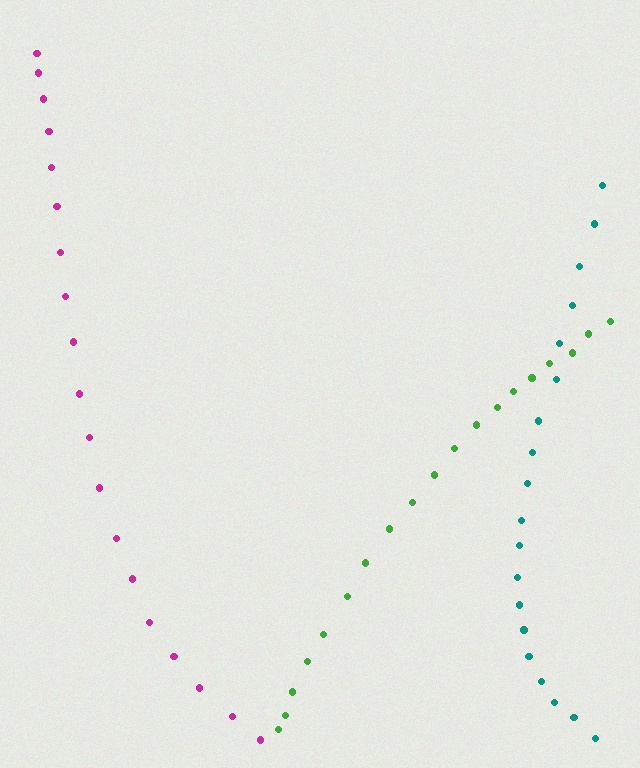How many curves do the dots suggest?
There are 3 distinct paths.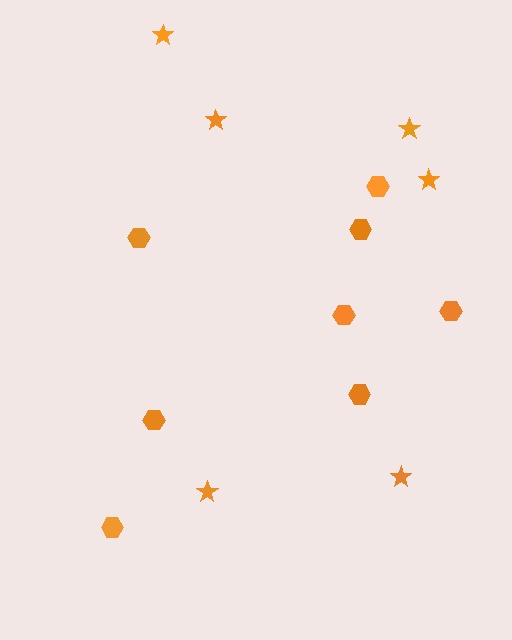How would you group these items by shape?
There are 2 groups: one group of hexagons (8) and one group of stars (6).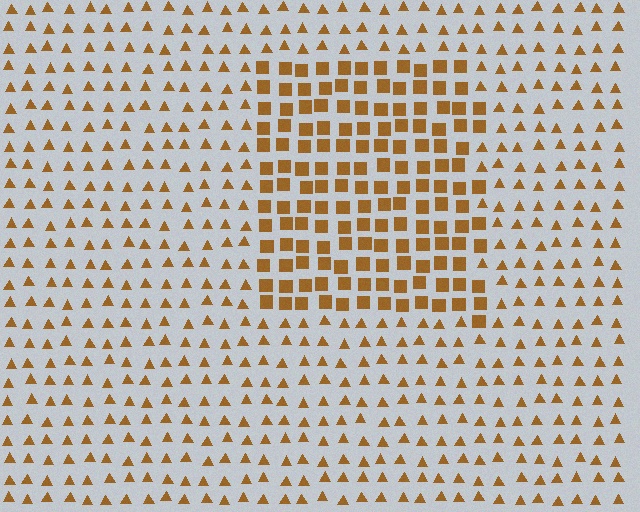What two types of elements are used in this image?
The image uses squares inside the rectangle region and triangles outside it.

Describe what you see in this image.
The image is filled with small brown elements arranged in a uniform grid. A rectangle-shaped region contains squares, while the surrounding area contains triangles. The boundary is defined purely by the change in element shape.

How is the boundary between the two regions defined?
The boundary is defined by a change in element shape: squares inside vs. triangles outside. All elements share the same color and spacing.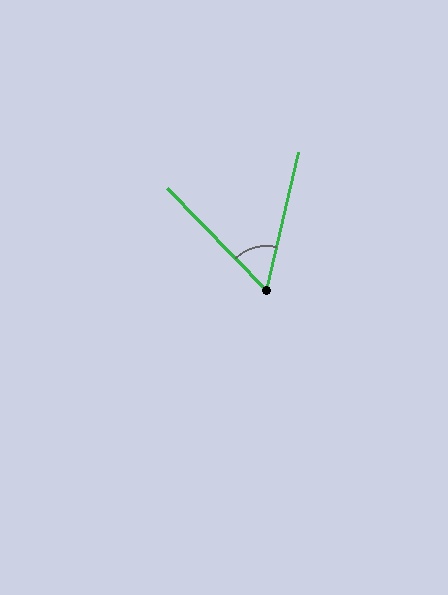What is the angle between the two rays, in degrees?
Approximately 57 degrees.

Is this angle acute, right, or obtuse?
It is acute.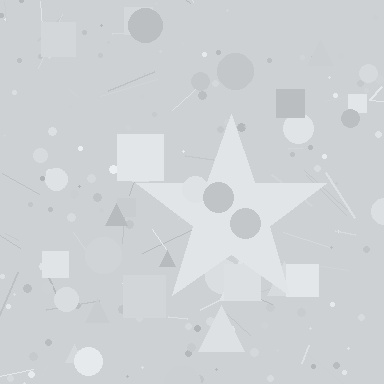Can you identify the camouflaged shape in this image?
The camouflaged shape is a star.